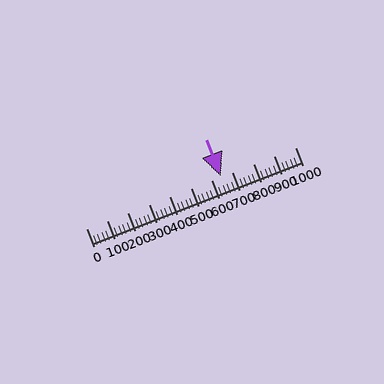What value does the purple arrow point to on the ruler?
The purple arrow points to approximately 644.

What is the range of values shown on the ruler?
The ruler shows values from 0 to 1000.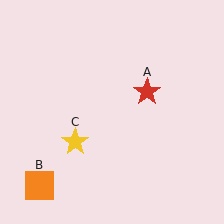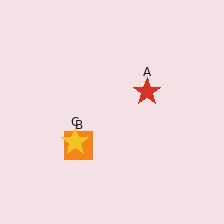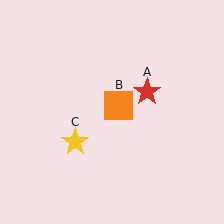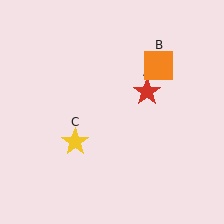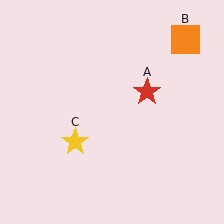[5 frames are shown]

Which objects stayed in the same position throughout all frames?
Red star (object A) and yellow star (object C) remained stationary.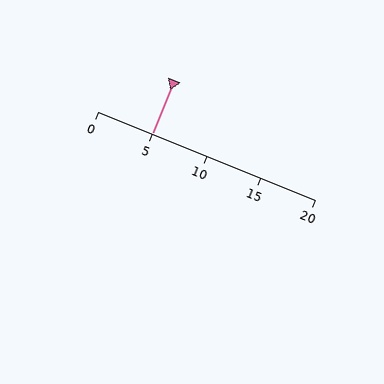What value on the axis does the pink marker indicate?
The marker indicates approximately 5.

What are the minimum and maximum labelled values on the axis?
The axis runs from 0 to 20.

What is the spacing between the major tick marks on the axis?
The major ticks are spaced 5 apart.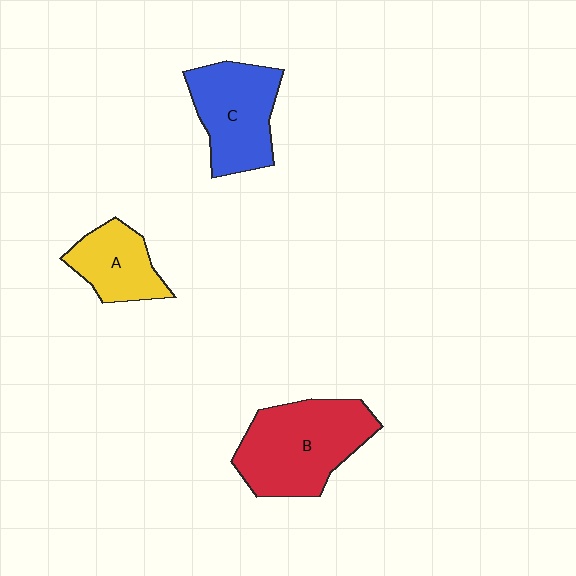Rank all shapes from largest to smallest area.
From largest to smallest: B (red), C (blue), A (yellow).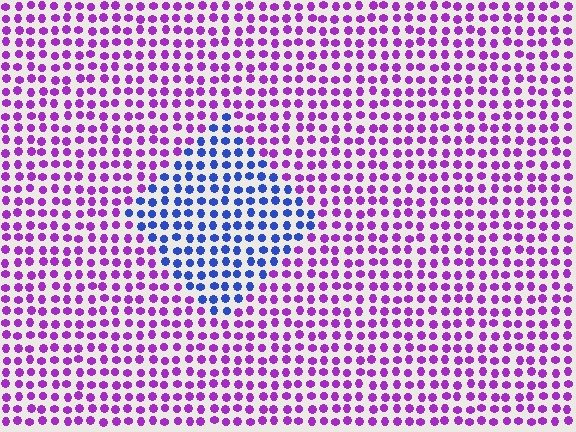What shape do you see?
I see a diamond.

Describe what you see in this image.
The image is filled with small purple elements in a uniform arrangement. A diamond-shaped region is visible where the elements are tinted to a slightly different hue, forming a subtle color boundary.